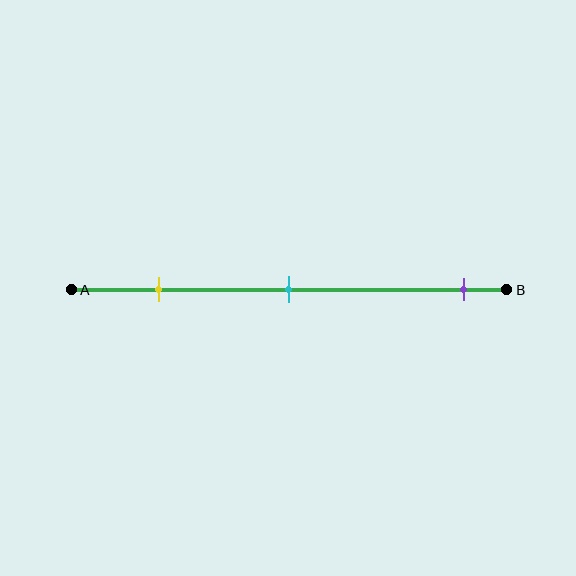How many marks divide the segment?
There are 3 marks dividing the segment.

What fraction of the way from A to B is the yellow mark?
The yellow mark is approximately 20% (0.2) of the way from A to B.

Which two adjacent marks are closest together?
The yellow and cyan marks are the closest adjacent pair.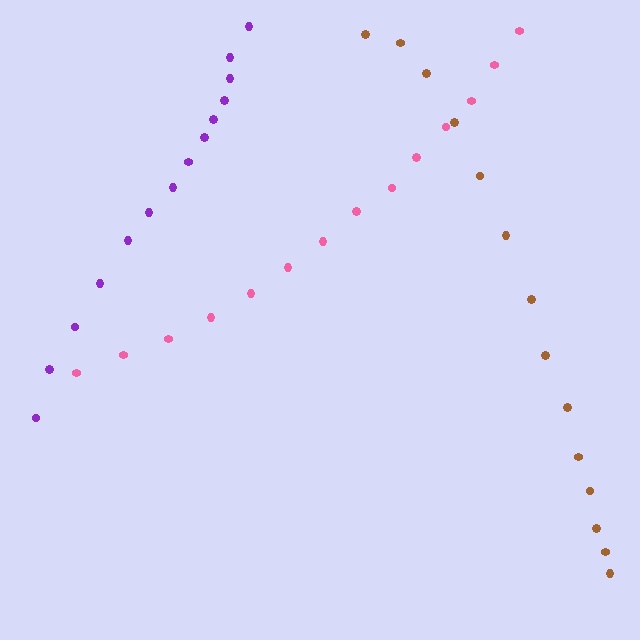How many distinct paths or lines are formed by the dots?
There are 3 distinct paths.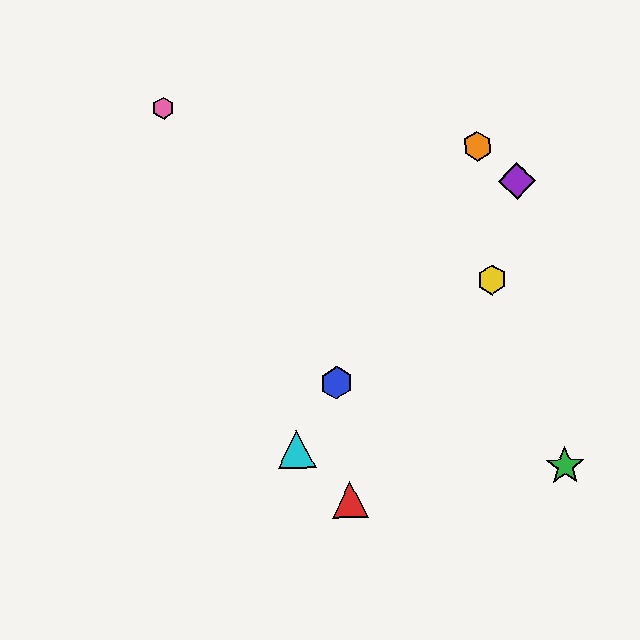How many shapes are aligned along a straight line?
3 shapes (the blue hexagon, the orange hexagon, the cyan triangle) are aligned along a straight line.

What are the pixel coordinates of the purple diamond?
The purple diamond is at (517, 181).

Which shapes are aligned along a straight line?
The blue hexagon, the orange hexagon, the cyan triangle are aligned along a straight line.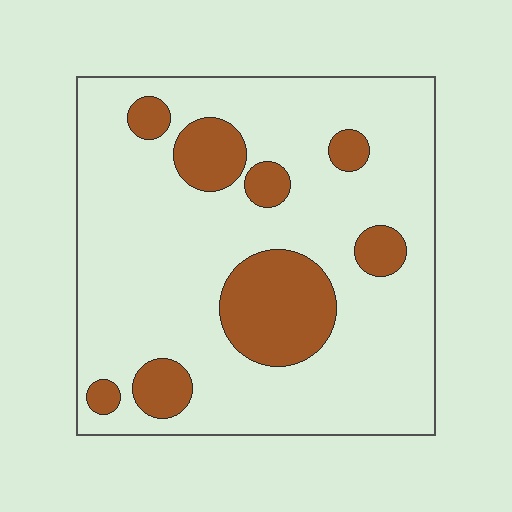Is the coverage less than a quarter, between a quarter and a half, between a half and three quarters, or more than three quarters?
Less than a quarter.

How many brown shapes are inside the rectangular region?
8.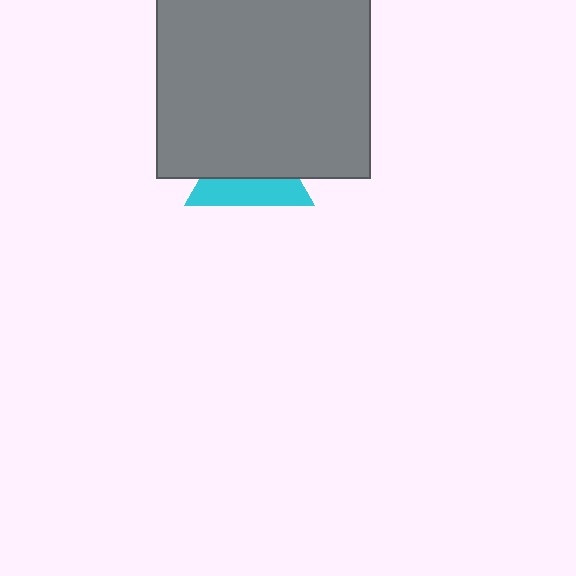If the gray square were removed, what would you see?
You would see the complete cyan triangle.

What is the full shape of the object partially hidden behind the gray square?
The partially hidden object is a cyan triangle.